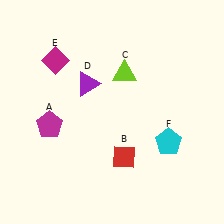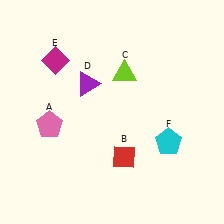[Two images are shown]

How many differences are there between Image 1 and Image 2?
There is 1 difference between the two images.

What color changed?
The pentagon (A) changed from magenta in Image 1 to pink in Image 2.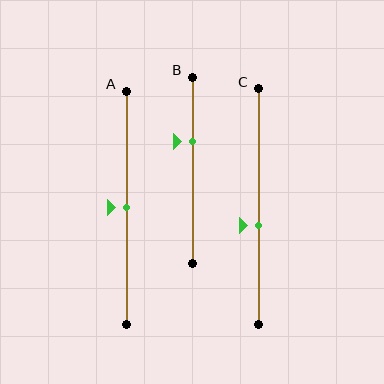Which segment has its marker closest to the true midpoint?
Segment A has its marker closest to the true midpoint.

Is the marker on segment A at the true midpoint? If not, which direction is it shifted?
Yes, the marker on segment A is at the true midpoint.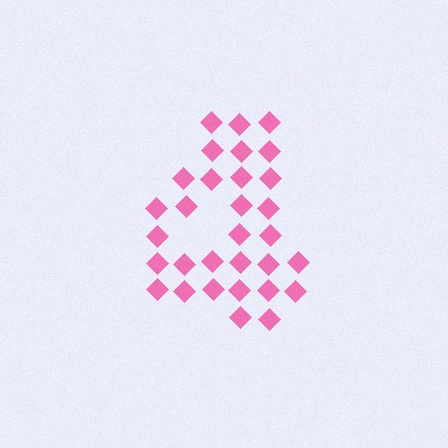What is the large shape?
The large shape is the digit 4.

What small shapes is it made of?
It is made of small diamonds.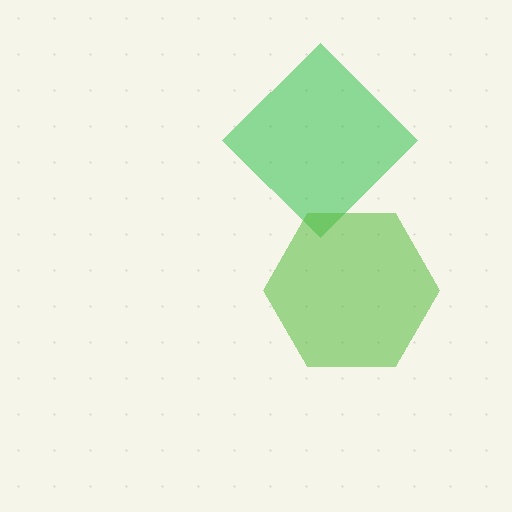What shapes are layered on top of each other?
The layered shapes are: a green diamond, a lime hexagon.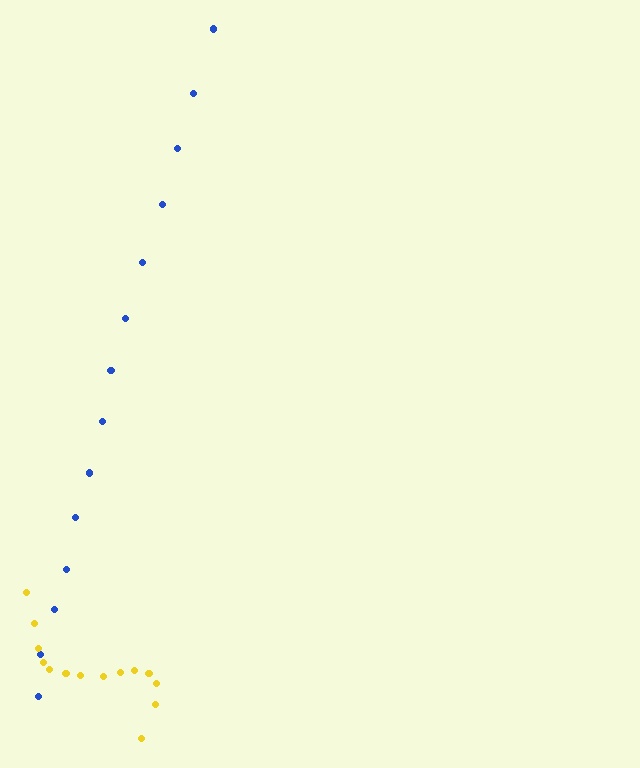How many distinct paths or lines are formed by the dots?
There are 2 distinct paths.